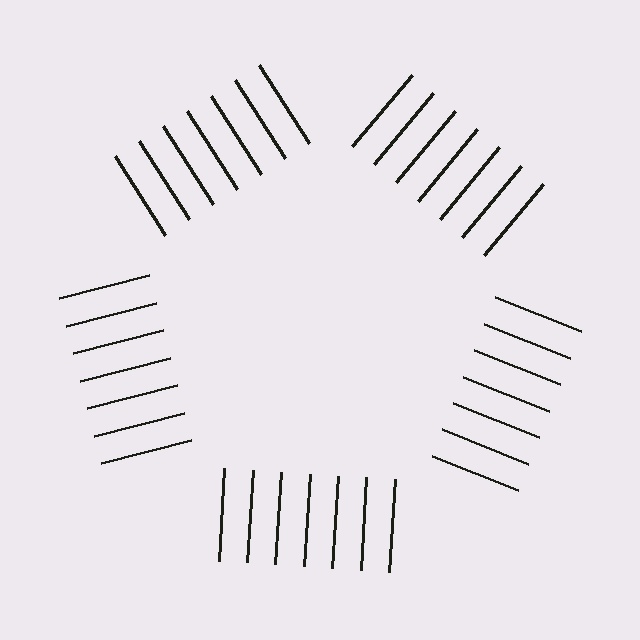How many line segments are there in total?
35 — 7 along each of the 5 edges.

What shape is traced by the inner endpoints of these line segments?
An illusory pentagon — the line segments terminate on its edges but no continuous stroke is drawn.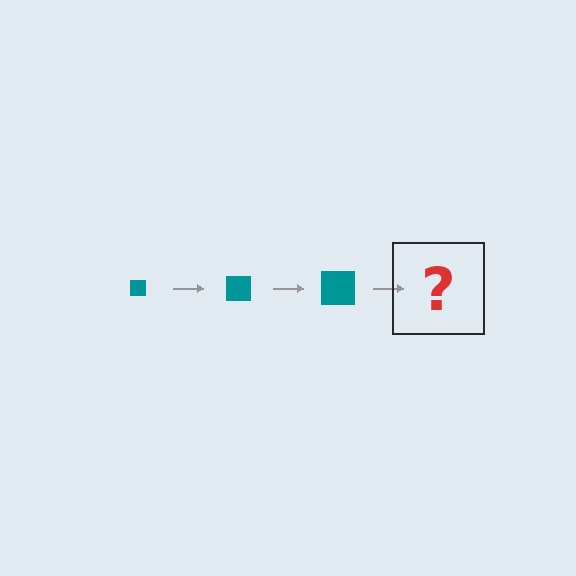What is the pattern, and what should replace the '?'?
The pattern is that the square gets progressively larger each step. The '?' should be a teal square, larger than the previous one.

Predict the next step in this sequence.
The next step is a teal square, larger than the previous one.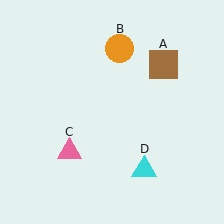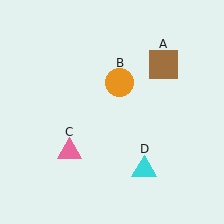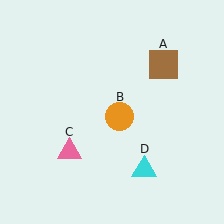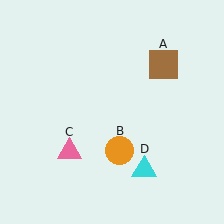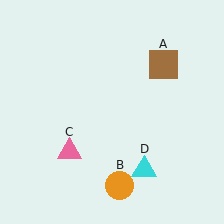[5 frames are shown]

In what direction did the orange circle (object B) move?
The orange circle (object B) moved down.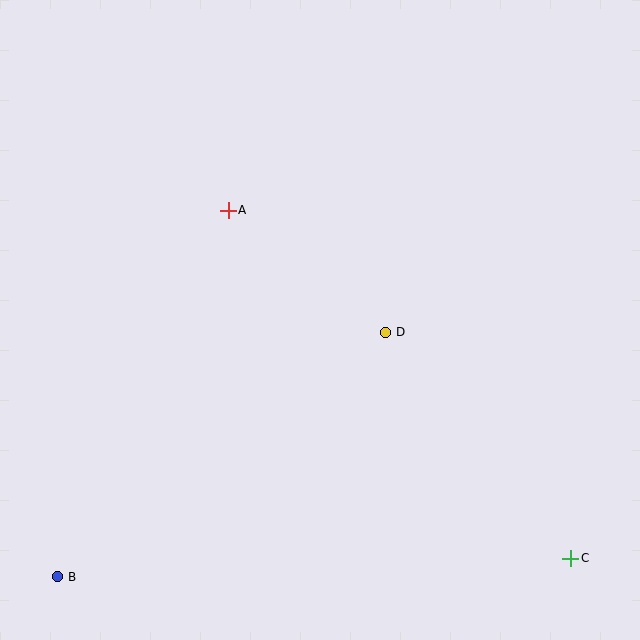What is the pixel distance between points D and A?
The distance between D and A is 199 pixels.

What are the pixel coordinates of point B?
Point B is at (58, 577).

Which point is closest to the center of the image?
Point D at (386, 332) is closest to the center.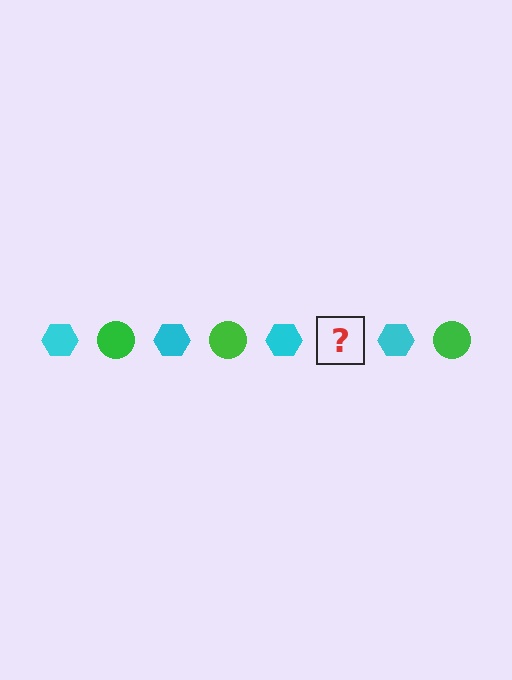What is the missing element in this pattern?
The missing element is a green circle.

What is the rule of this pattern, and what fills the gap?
The rule is that the pattern alternates between cyan hexagon and green circle. The gap should be filled with a green circle.